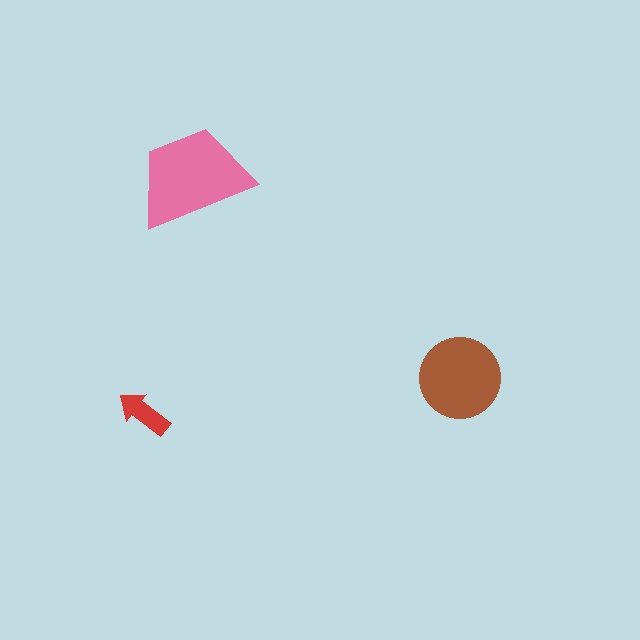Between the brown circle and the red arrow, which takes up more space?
The brown circle.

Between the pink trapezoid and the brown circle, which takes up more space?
The pink trapezoid.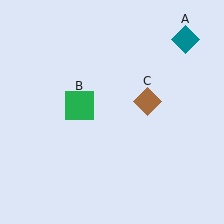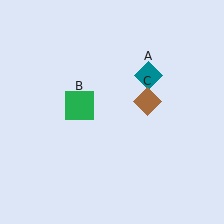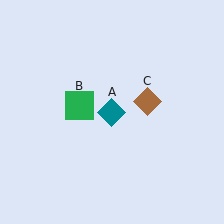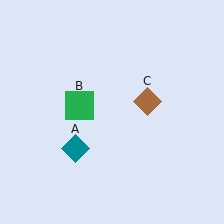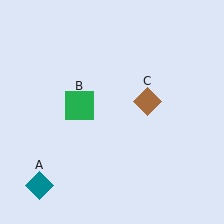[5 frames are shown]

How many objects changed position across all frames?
1 object changed position: teal diamond (object A).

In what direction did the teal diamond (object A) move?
The teal diamond (object A) moved down and to the left.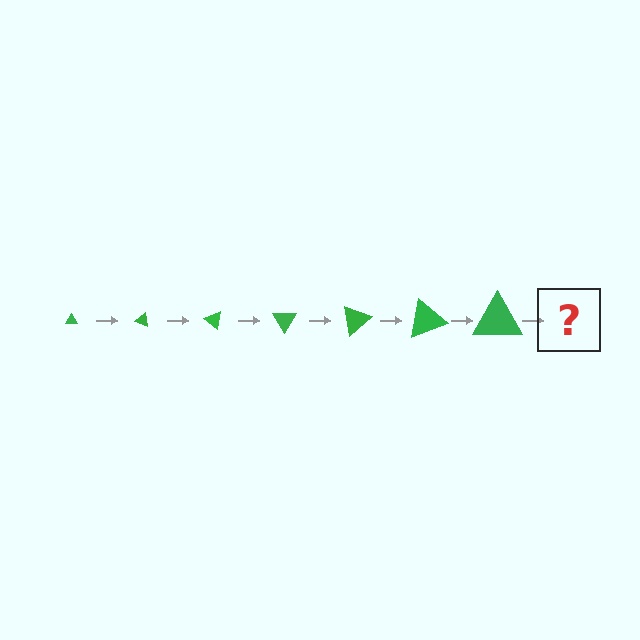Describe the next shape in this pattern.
It should be a triangle, larger than the previous one and rotated 140 degrees from the start.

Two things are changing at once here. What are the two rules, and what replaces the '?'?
The two rules are that the triangle grows larger each step and it rotates 20 degrees each step. The '?' should be a triangle, larger than the previous one and rotated 140 degrees from the start.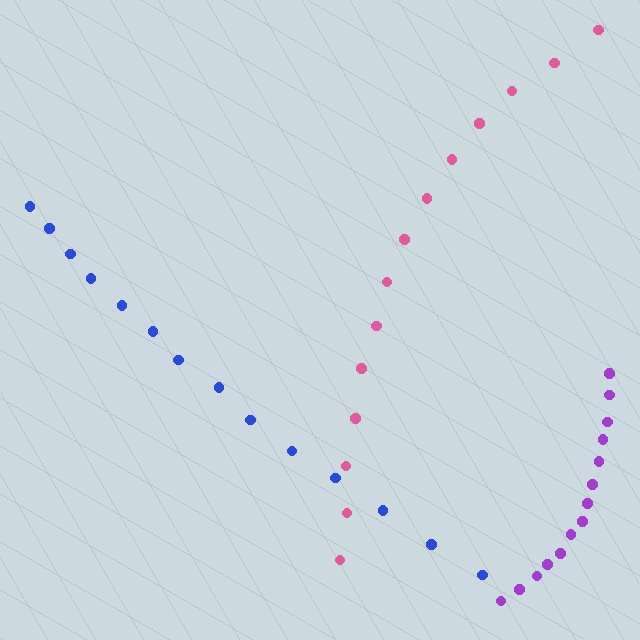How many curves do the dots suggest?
There are 3 distinct paths.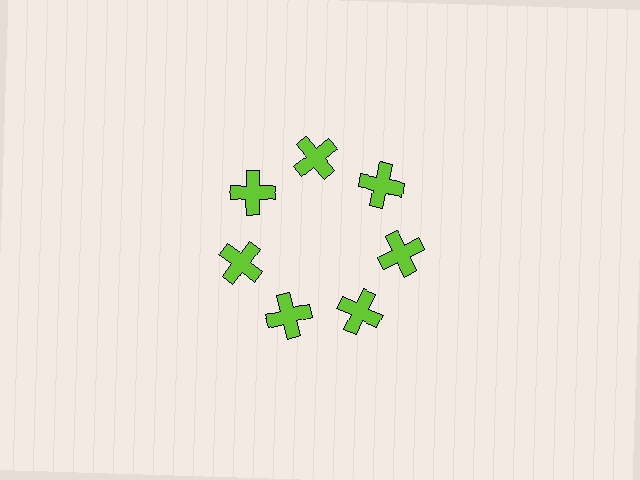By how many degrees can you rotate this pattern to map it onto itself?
The pattern maps onto itself every 51 degrees of rotation.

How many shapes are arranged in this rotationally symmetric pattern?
There are 7 shapes, arranged in 7 groups of 1.